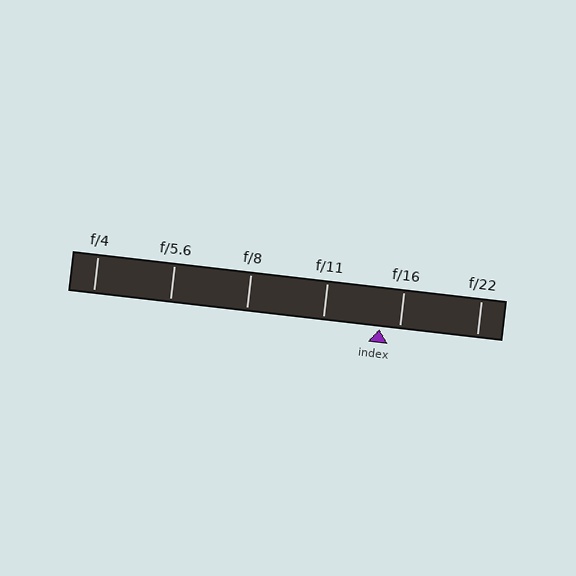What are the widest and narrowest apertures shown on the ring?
The widest aperture shown is f/4 and the narrowest is f/22.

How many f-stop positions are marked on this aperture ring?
There are 6 f-stop positions marked.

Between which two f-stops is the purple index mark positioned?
The index mark is between f/11 and f/16.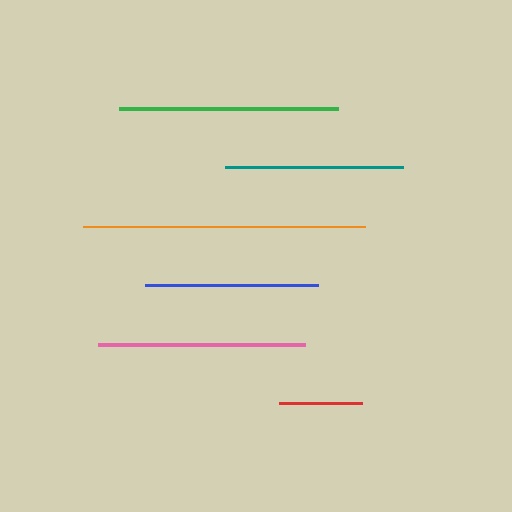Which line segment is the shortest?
The red line is the shortest at approximately 83 pixels.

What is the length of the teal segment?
The teal segment is approximately 178 pixels long.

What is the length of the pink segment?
The pink segment is approximately 207 pixels long.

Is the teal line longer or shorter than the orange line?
The orange line is longer than the teal line.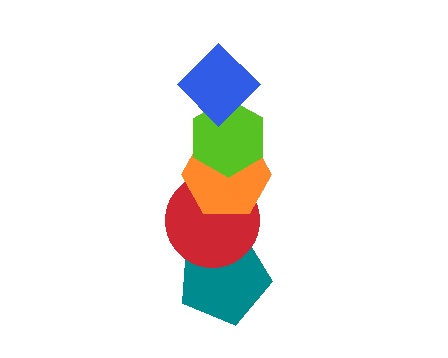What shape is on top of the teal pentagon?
The red circle is on top of the teal pentagon.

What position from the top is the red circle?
The red circle is 4th from the top.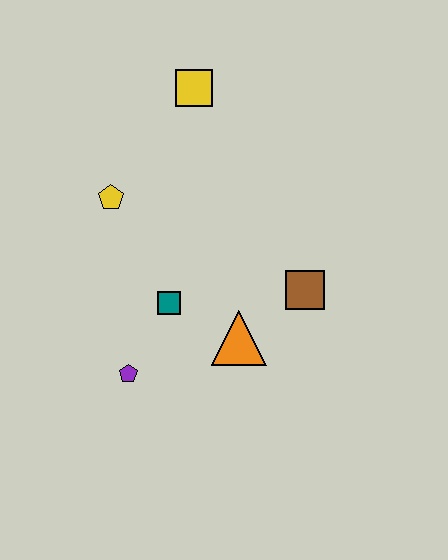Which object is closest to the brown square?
The orange triangle is closest to the brown square.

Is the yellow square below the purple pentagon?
No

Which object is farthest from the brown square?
The yellow square is farthest from the brown square.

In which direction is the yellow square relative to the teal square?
The yellow square is above the teal square.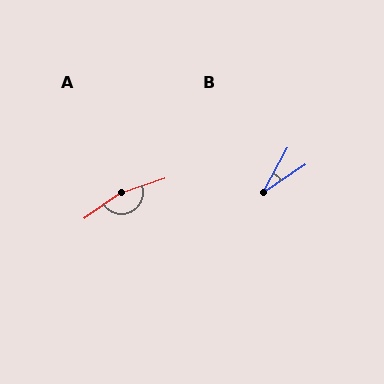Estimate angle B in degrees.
Approximately 27 degrees.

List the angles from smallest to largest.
B (27°), A (163°).